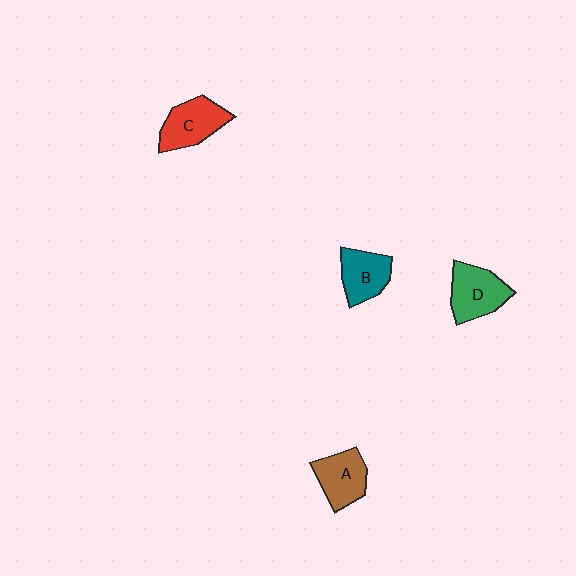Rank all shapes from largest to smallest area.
From largest to smallest: D (green), C (red), A (brown), B (teal).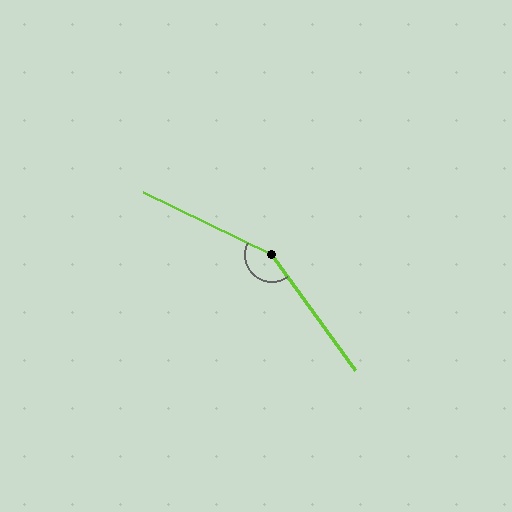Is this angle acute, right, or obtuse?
It is obtuse.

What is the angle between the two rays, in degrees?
Approximately 152 degrees.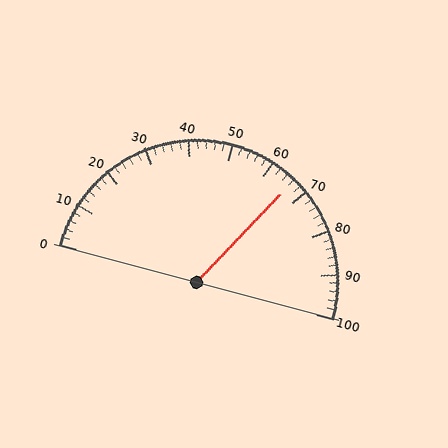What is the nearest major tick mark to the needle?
The nearest major tick mark is 70.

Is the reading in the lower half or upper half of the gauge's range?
The reading is in the upper half of the range (0 to 100).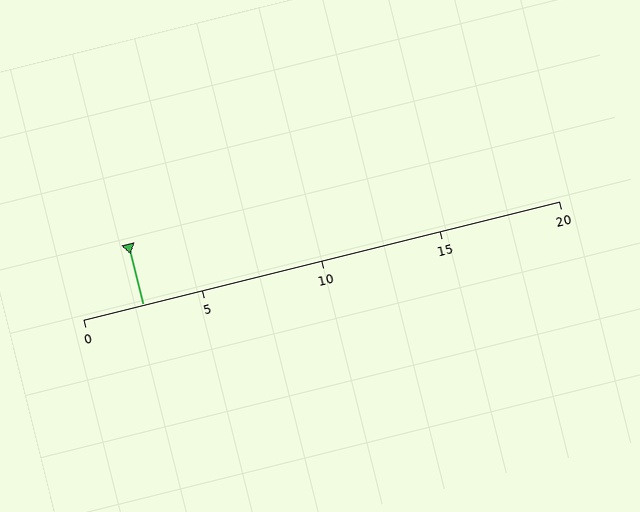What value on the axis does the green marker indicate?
The marker indicates approximately 2.5.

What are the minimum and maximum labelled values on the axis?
The axis runs from 0 to 20.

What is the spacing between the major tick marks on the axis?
The major ticks are spaced 5 apart.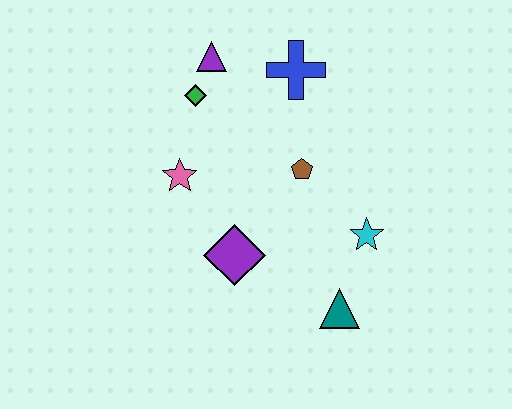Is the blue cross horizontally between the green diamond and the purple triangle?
No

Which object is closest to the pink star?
The green diamond is closest to the pink star.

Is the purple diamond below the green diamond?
Yes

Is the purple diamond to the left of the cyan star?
Yes